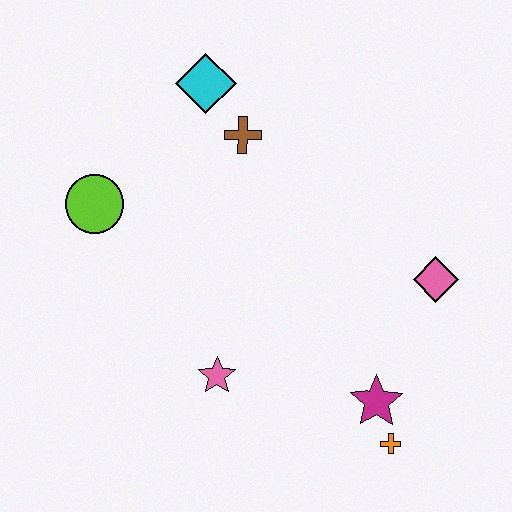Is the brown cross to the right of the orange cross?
No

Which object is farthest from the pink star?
The cyan diamond is farthest from the pink star.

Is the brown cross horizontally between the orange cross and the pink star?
Yes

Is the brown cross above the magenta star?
Yes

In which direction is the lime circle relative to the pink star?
The lime circle is above the pink star.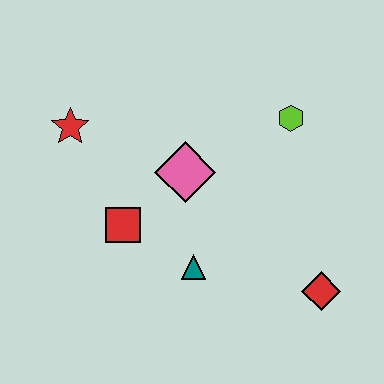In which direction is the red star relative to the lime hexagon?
The red star is to the left of the lime hexagon.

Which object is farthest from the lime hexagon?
The red star is farthest from the lime hexagon.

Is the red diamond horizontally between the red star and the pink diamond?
No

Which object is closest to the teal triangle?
The red square is closest to the teal triangle.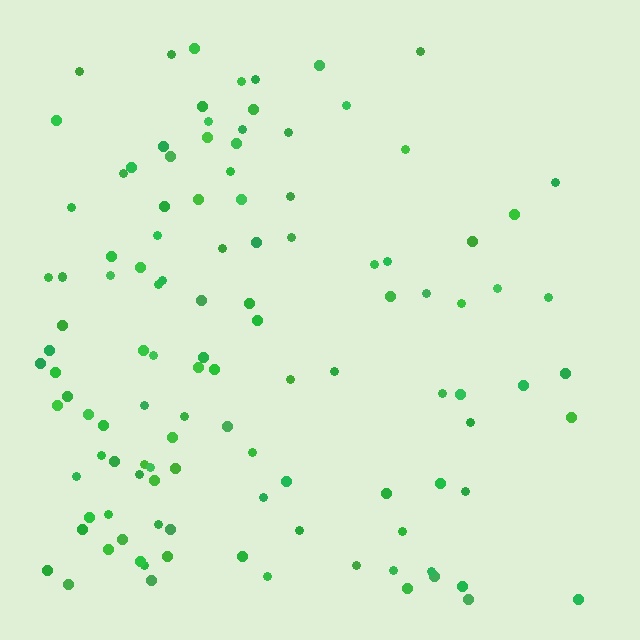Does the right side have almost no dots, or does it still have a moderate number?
Still a moderate number, just noticeably fewer than the left.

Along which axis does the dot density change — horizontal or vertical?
Horizontal.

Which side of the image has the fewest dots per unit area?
The right.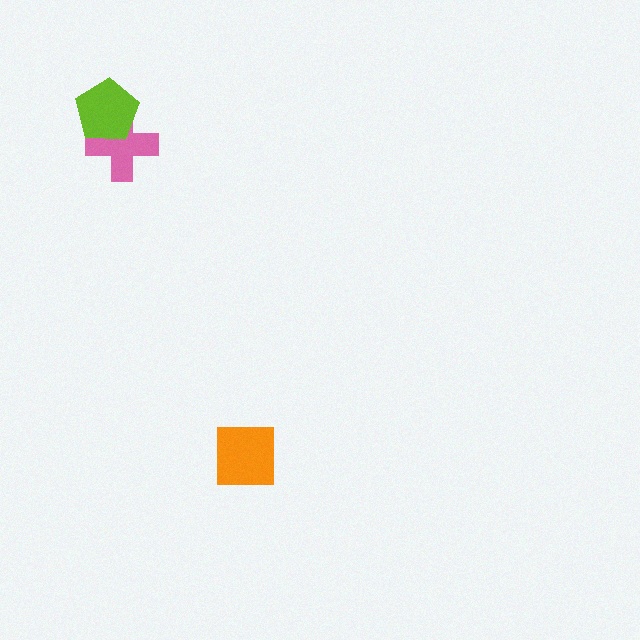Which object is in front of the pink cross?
The lime pentagon is in front of the pink cross.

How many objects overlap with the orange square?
0 objects overlap with the orange square.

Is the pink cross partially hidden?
Yes, it is partially covered by another shape.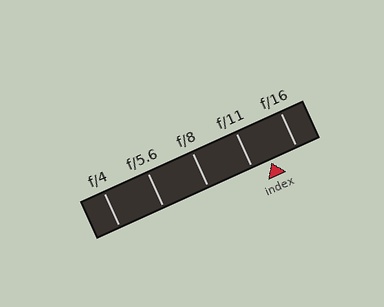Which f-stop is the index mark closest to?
The index mark is closest to f/11.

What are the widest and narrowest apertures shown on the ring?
The widest aperture shown is f/4 and the narrowest is f/16.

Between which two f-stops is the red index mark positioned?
The index mark is between f/11 and f/16.